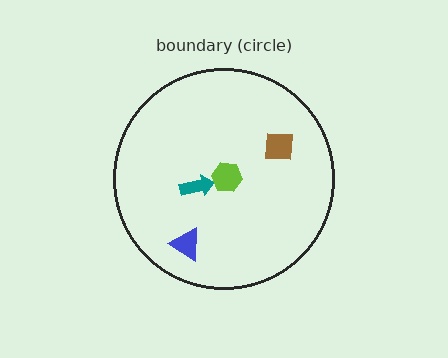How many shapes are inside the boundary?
4 inside, 0 outside.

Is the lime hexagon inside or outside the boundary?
Inside.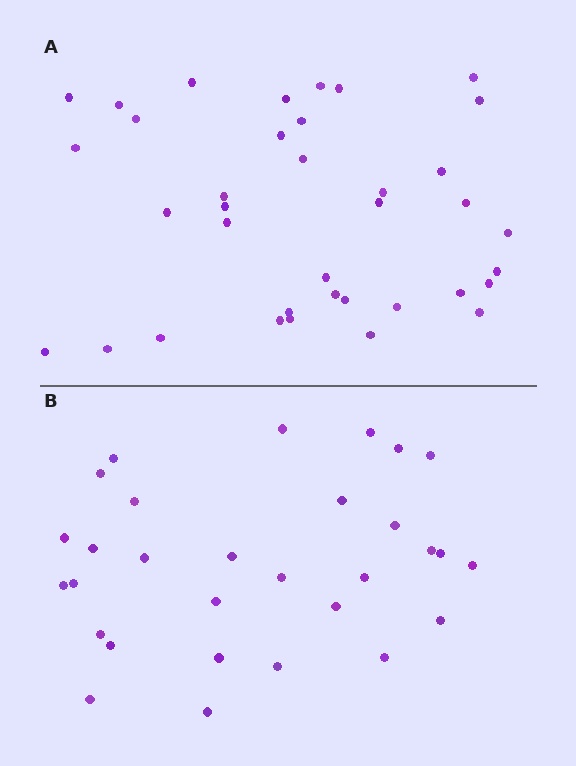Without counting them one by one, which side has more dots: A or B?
Region A (the top region) has more dots.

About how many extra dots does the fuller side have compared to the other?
Region A has roughly 8 or so more dots than region B.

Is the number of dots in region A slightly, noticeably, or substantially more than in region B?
Region A has only slightly more — the two regions are fairly close. The ratio is roughly 1.2 to 1.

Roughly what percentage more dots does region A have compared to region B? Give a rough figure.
About 25% more.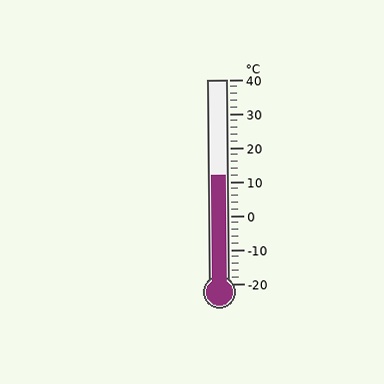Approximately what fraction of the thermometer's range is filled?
The thermometer is filled to approximately 55% of its range.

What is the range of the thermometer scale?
The thermometer scale ranges from -20°C to 40°C.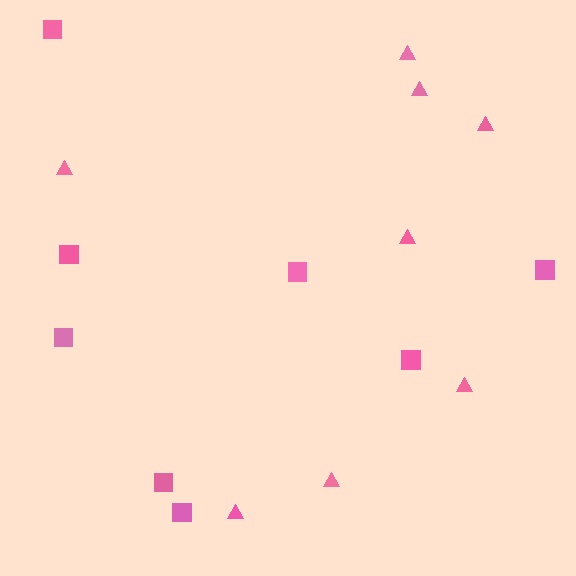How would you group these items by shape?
There are 2 groups: one group of squares (8) and one group of triangles (8).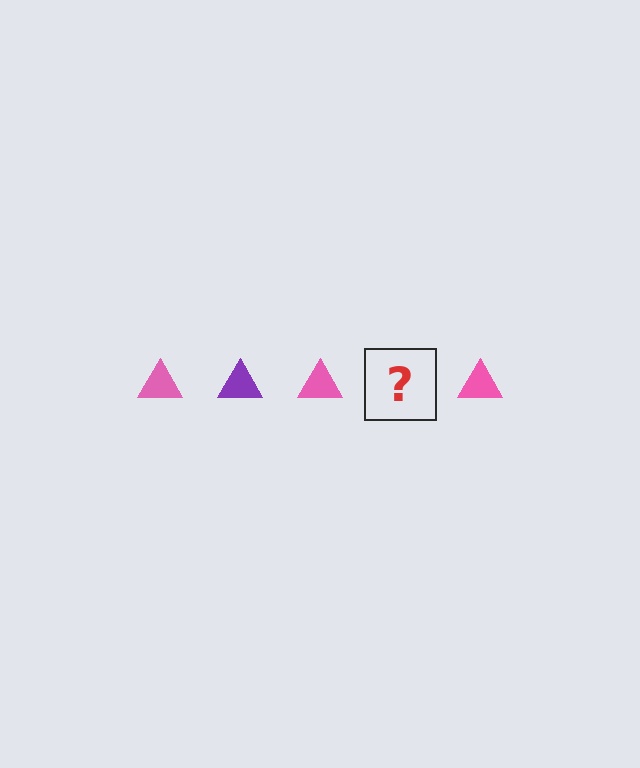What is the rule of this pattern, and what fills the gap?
The rule is that the pattern cycles through pink, purple triangles. The gap should be filled with a purple triangle.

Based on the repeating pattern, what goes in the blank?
The blank should be a purple triangle.